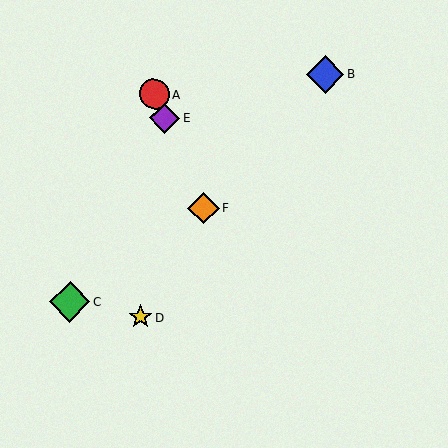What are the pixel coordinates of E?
Object E is at (165, 118).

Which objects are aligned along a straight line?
Objects A, E, F are aligned along a straight line.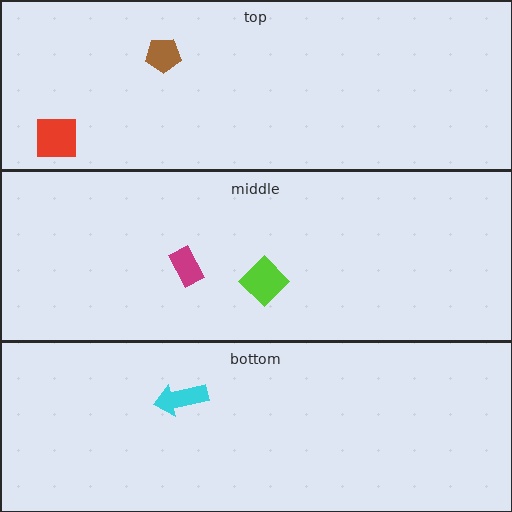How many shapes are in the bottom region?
1.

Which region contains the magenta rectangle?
The middle region.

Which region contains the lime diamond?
The middle region.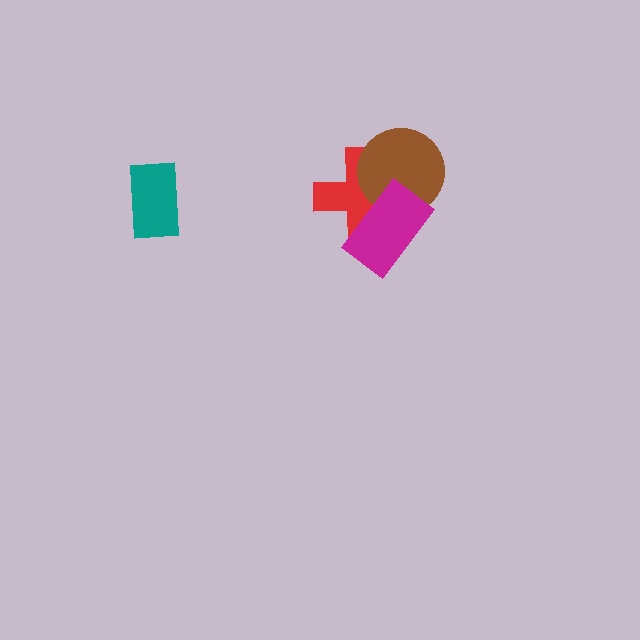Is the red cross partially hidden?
Yes, it is partially covered by another shape.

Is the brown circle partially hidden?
Yes, it is partially covered by another shape.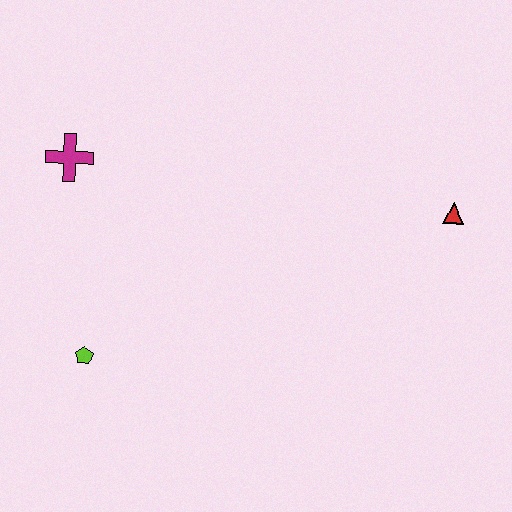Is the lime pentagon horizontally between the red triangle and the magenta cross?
Yes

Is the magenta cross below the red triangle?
No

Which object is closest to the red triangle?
The magenta cross is closest to the red triangle.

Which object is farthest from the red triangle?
The lime pentagon is farthest from the red triangle.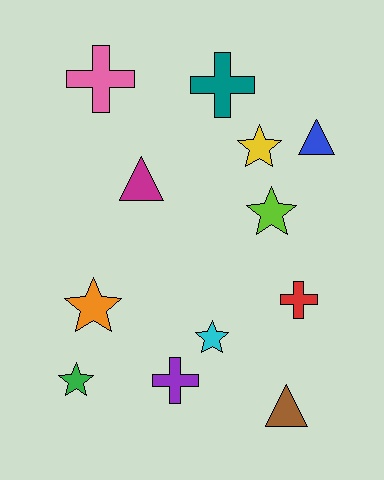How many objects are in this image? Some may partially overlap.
There are 12 objects.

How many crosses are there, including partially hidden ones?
There are 4 crosses.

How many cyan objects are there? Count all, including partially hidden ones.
There is 1 cyan object.